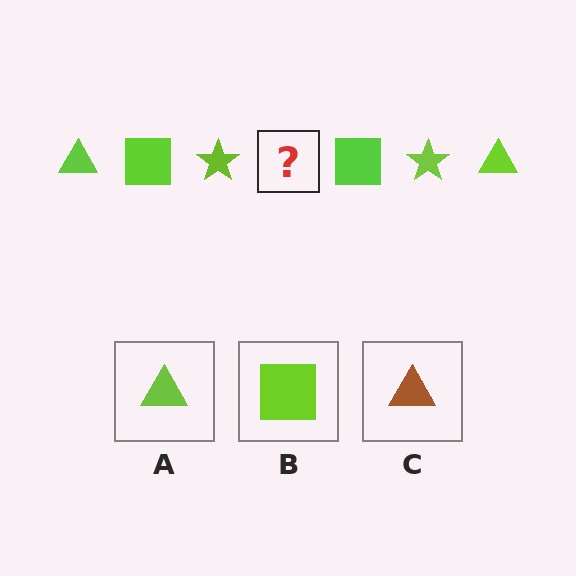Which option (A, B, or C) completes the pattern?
A.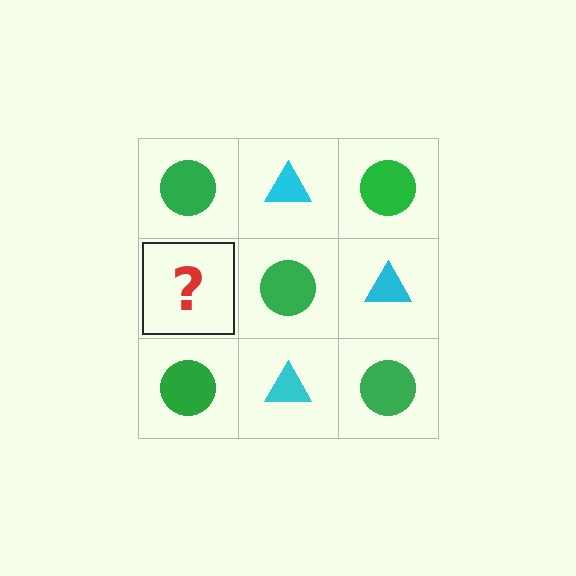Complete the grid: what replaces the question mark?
The question mark should be replaced with a cyan triangle.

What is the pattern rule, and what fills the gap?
The rule is that it alternates green circle and cyan triangle in a checkerboard pattern. The gap should be filled with a cyan triangle.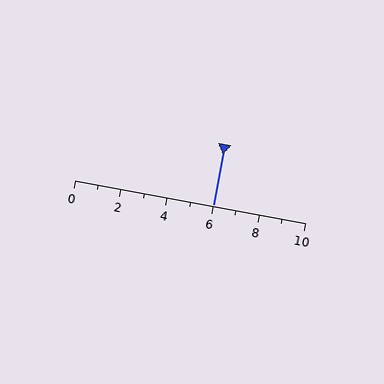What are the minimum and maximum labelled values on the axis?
The axis runs from 0 to 10.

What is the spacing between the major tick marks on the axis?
The major ticks are spaced 2 apart.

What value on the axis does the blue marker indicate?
The marker indicates approximately 6.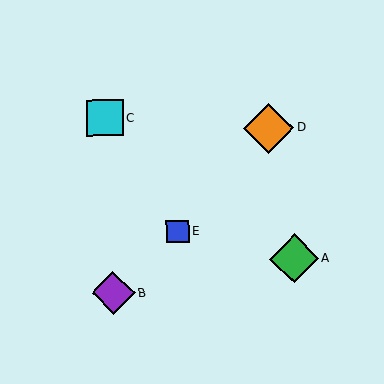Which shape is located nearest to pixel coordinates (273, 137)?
The orange diamond (labeled D) at (269, 128) is nearest to that location.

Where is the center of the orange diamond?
The center of the orange diamond is at (269, 128).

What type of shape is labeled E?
Shape E is a blue square.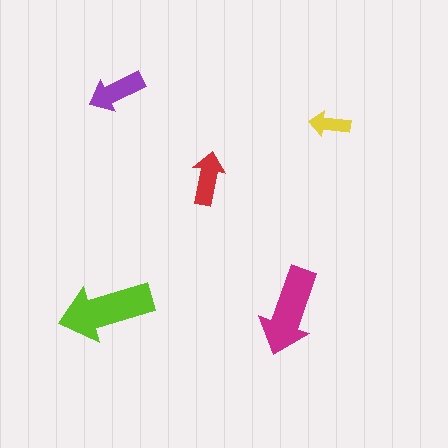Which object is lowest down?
The magenta arrow is bottommost.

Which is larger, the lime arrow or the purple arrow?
The lime one.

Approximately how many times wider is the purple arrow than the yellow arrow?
About 1.5 times wider.